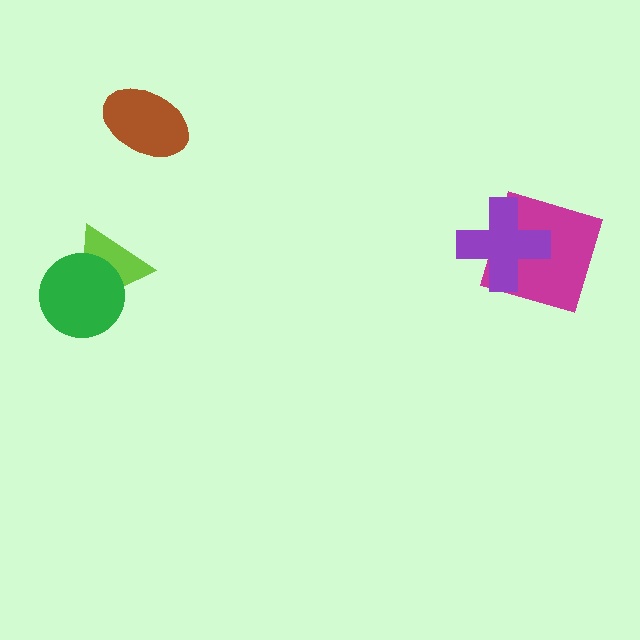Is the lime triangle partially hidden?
Yes, it is partially covered by another shape.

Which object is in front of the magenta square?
The purple cross is in front of the magenta square.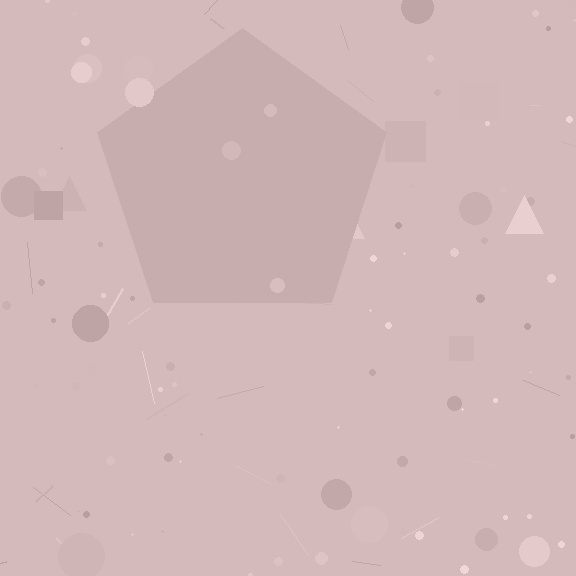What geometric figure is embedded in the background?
A pentagon is embedded in the background.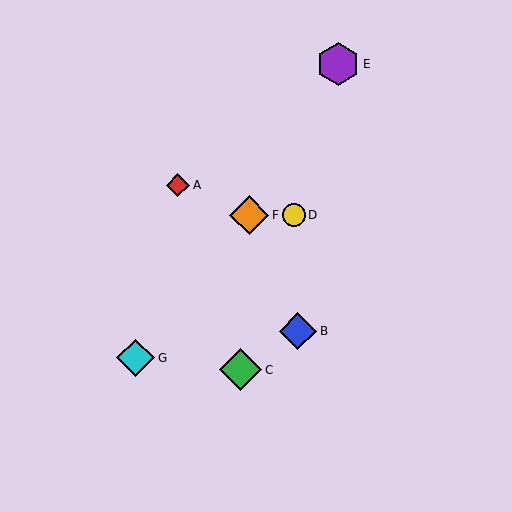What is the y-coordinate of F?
Object F is at y≈215.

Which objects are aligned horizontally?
Objects D, F are aligned horizontally.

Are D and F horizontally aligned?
Yes, both are at y≈215.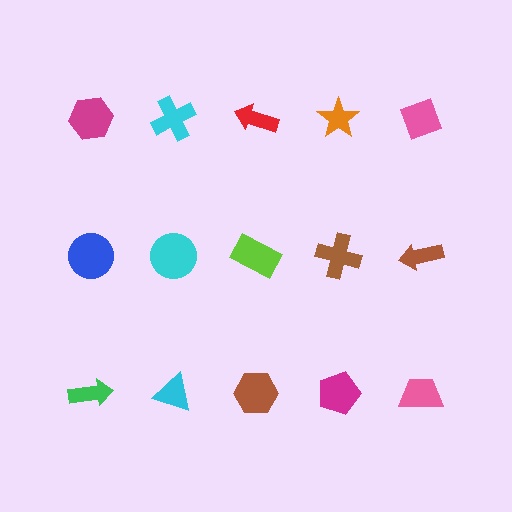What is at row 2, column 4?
A brown cross.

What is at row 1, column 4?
An orange star.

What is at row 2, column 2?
A cyan circle.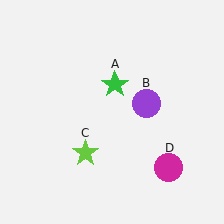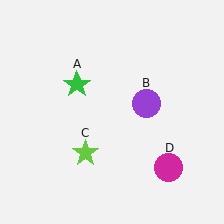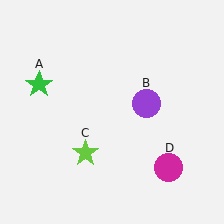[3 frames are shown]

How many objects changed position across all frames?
1 object changed position: green star (object A).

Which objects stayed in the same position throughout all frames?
Purple circle (object B) and lime star (object C) and magenta circle (object D) remained stationary.